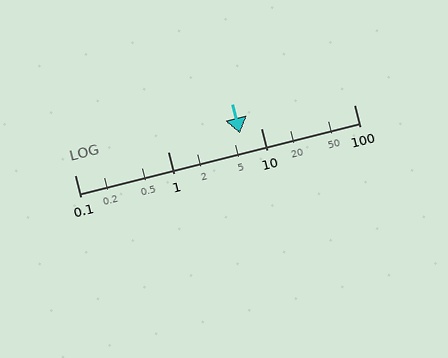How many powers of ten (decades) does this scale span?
The scale spans 3 decades, from 0.1 to 100.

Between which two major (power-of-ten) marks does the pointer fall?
The pointer is between 1 and 10.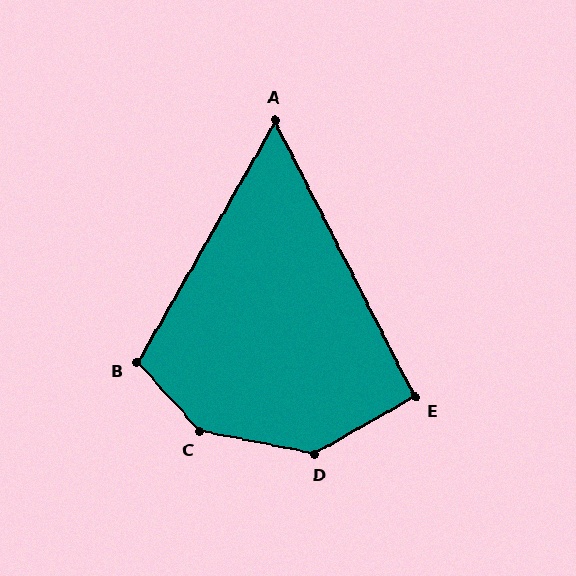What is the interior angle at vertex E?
Approximately 93 degrees (approximately right).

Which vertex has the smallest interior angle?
A, at approximately 57 degrees.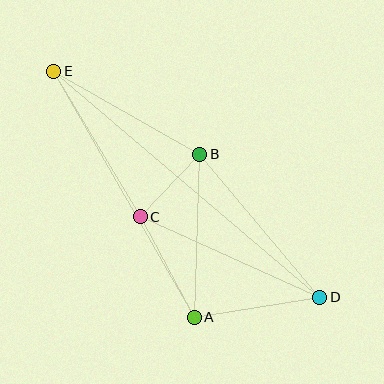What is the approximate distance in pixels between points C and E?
The distance between C and E is approximately 169 pixels.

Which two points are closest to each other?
Points B and C are closest to each other.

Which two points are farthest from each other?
Points D and E are farthest from each other.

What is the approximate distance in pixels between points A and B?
The distance between A and B is approximately 163 pixels.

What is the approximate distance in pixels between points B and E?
The distance between B and E is approximately 168 pixels.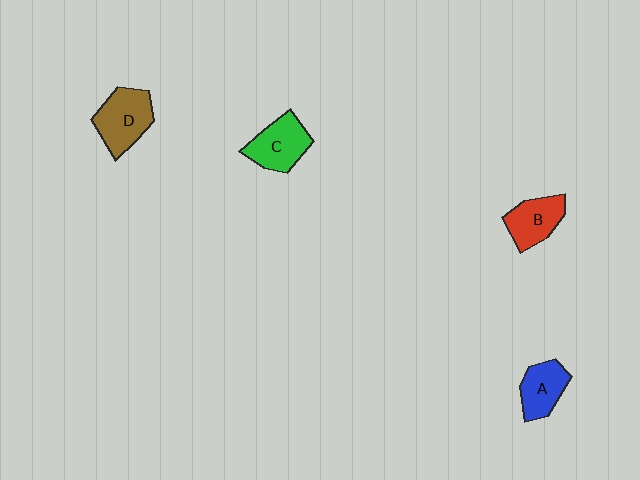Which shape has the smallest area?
Shape A (blue).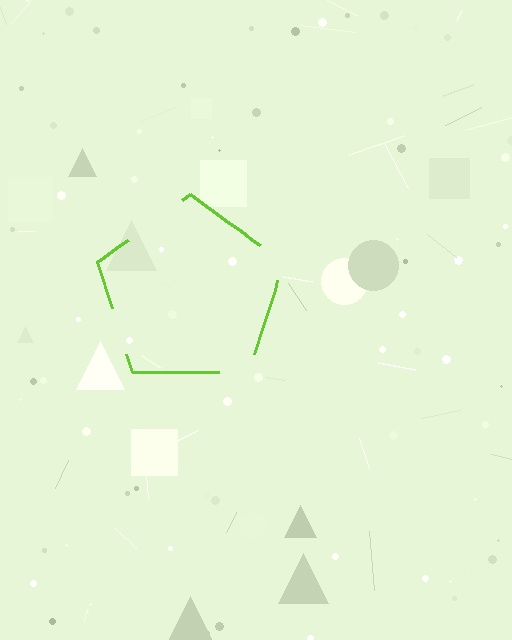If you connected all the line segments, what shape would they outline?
They would outline a pentagon.